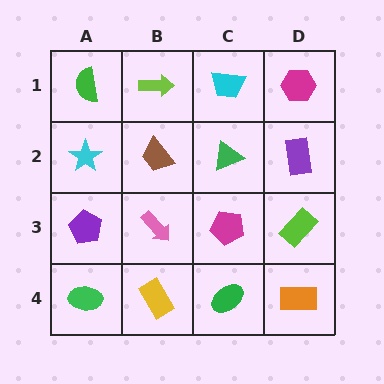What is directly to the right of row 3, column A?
A pink arrow.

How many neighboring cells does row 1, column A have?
2.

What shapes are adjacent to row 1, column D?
A purple rectangle (row 2, column D), a cyan trapezoid (row 1, column C).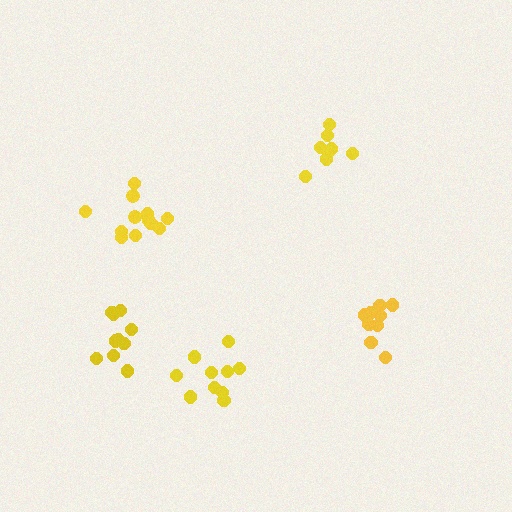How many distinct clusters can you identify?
There are 5 distinct clusters.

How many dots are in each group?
Group 1: 12 dots, Group 2: 7 dots, Group 3: 9 dots, Group 4: 11 dots, Group 5: 10 dots (49 total).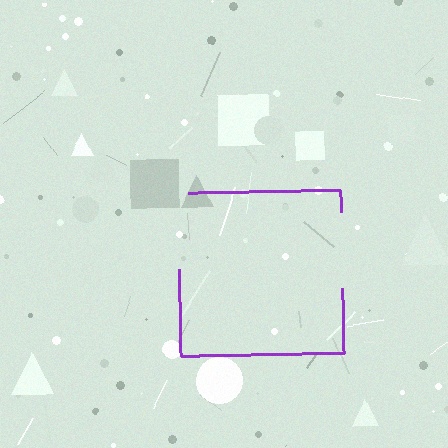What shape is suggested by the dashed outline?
The dashed outline suggests a square.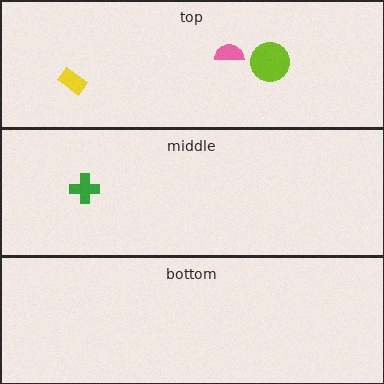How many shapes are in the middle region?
1.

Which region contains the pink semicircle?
The top region.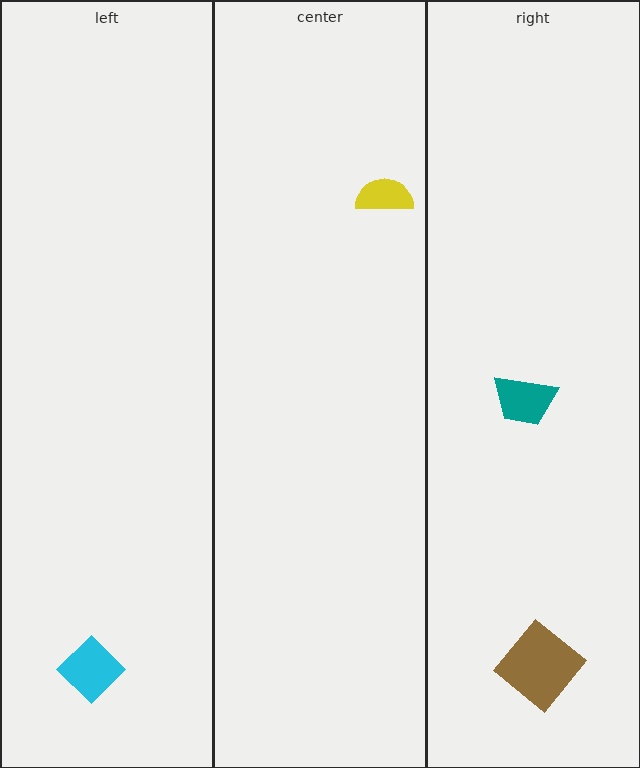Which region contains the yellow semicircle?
The center region.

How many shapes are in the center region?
1.